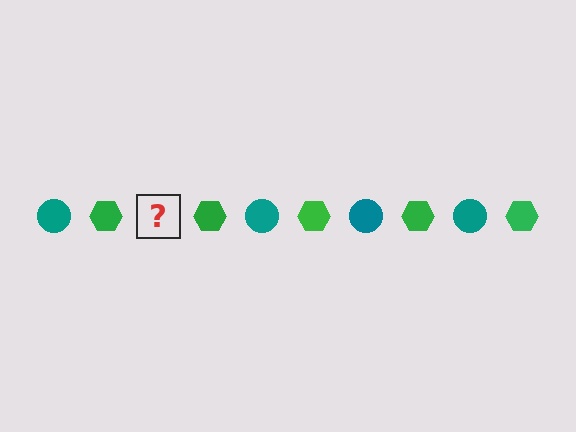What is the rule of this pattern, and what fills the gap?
The rule is that the pattern alternates between teal circle and green hexagon. The gap should be filled with a teal circle.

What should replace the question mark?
The question mark should be replaced with a teal circle.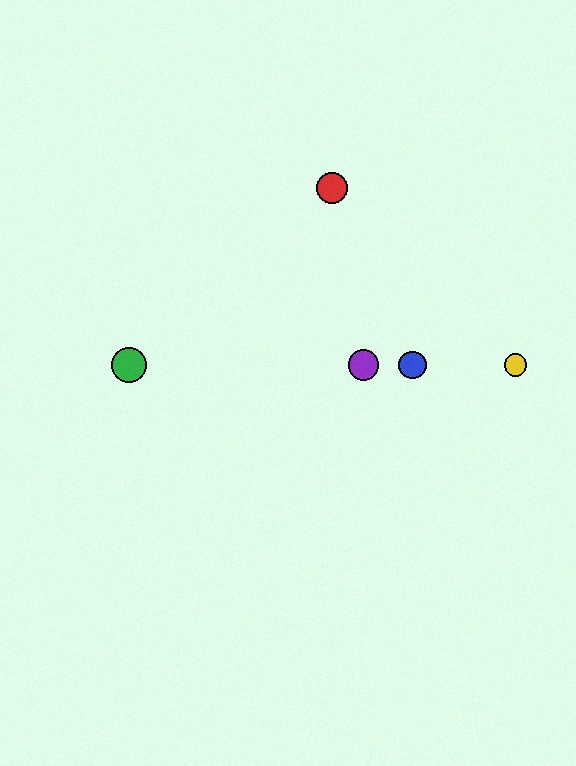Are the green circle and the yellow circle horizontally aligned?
Yes, both are at y≈365.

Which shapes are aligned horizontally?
The blue circle, the green circle, the yellow circle, the purple circle are aligned horizontally.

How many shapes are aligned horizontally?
4 shapes (the blue circle, the green circle, the yellow circle, the purple circle) are aligned horizontally.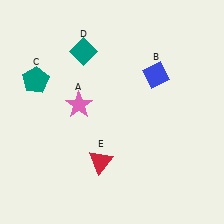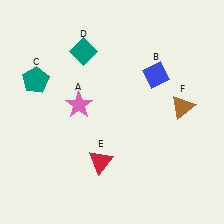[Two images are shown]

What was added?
A brown triangle (F) was added in Image 2.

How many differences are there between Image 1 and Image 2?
There is 1 difference between the two images.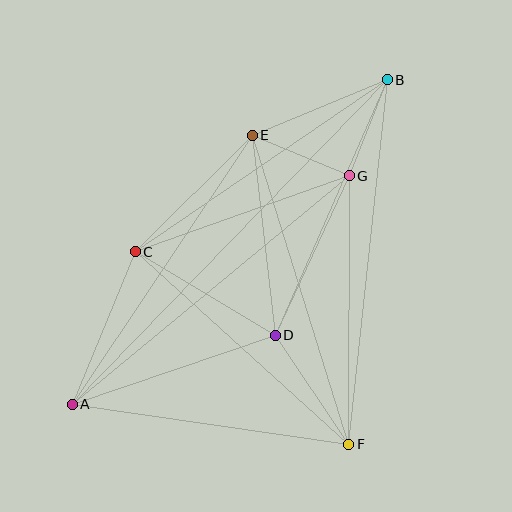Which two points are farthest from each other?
Points A and B are farthest from each other.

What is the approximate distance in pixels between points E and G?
The distance between E and G is approximately 105 pixels.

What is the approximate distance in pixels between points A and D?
The distance between A and D is approximately 214 pixels.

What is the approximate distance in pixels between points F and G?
The distance between F and G is approximately 268 pixels.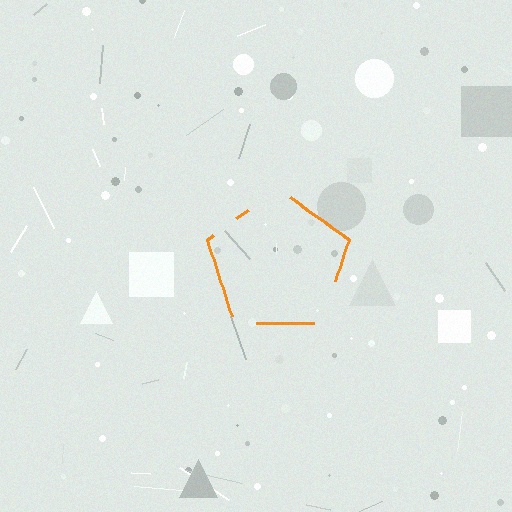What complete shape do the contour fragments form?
The contour fragments form a pentagon.